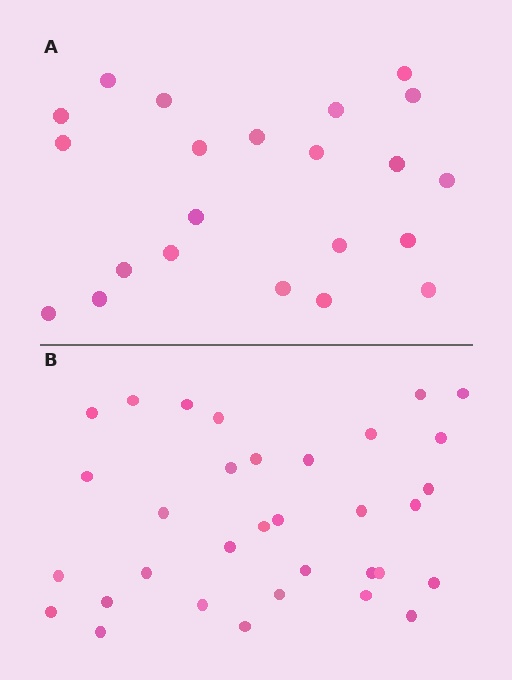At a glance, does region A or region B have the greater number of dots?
Region B (the bottom region) has more dots.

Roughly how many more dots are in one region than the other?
Region B has roughly 12 or so more dots than region A.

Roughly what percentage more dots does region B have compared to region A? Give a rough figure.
About 50% more.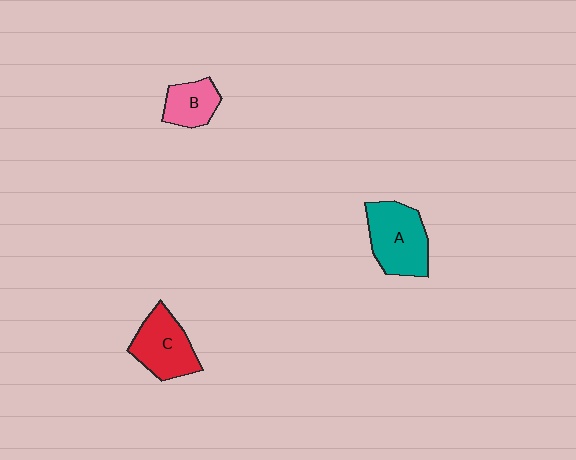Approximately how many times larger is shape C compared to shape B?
Approximately 1.5 times.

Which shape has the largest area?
Shape A (teal).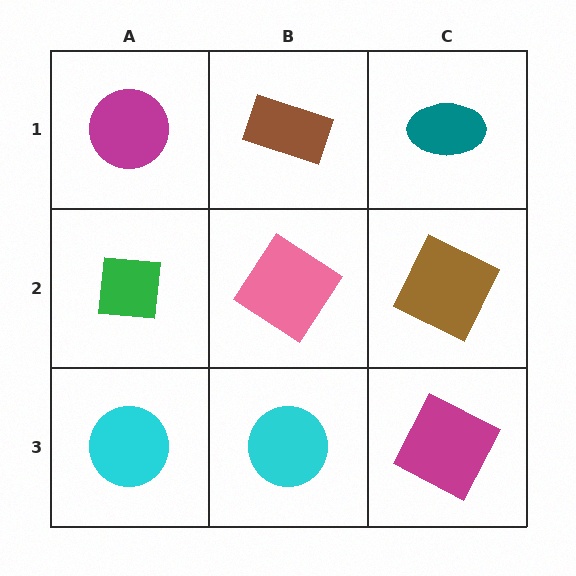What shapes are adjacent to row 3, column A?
A green square (row 2, column A), a cyan circle (row 3, column B).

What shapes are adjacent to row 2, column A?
A magenta circle (row 1, column A), a cyan circle (row 3, column A), a pink diamond (row 2, column B).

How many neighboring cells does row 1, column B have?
3.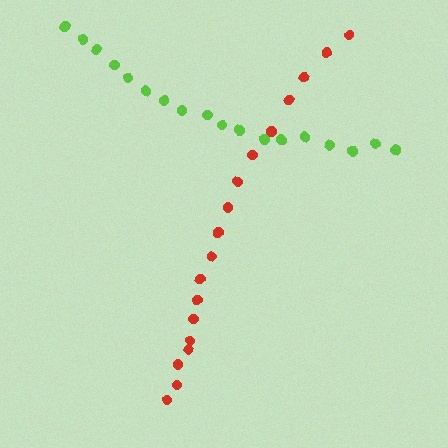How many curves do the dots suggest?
There are 2 distinct paths.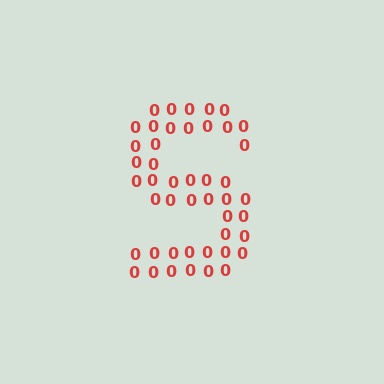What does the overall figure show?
The overall figure shows the letter S.